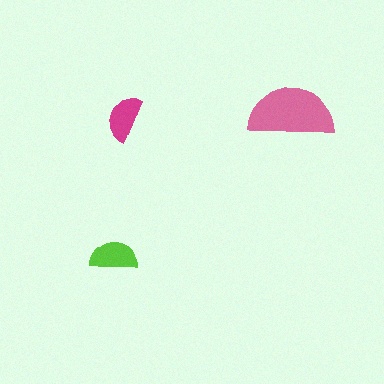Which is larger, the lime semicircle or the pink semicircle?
The pink one.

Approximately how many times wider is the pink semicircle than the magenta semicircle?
About 2 times wider.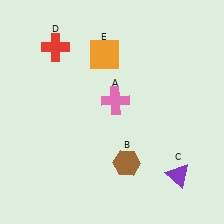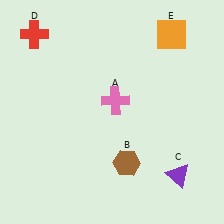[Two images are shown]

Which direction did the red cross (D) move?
The red cross (D) moved left.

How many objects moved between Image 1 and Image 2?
2 objects moved between the two images.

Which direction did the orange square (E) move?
The orange square (E) moved right.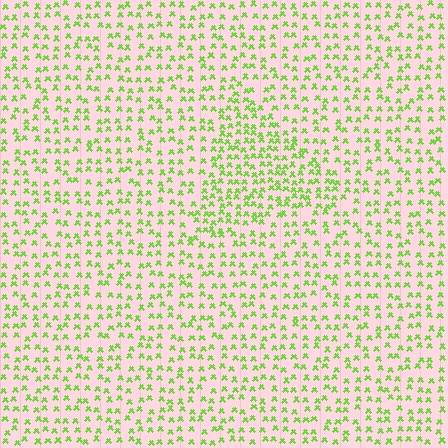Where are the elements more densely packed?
The elements are more densely packed inside the triangle boundary.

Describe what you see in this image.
The image contains small lime elements arranged at two different densities. A triangle-shaped region is visible where the elements are more densely packed than the surrounding area.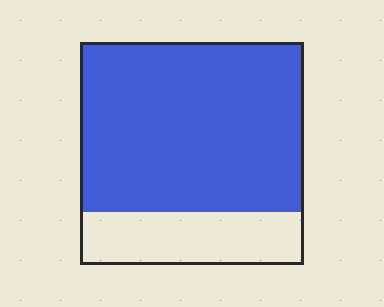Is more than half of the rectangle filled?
Yes.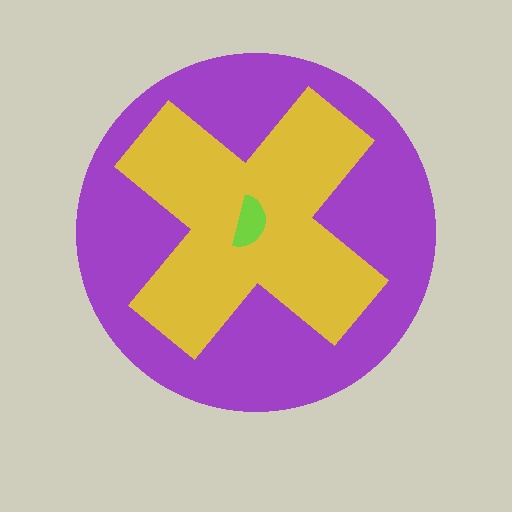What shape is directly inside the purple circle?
The yellow cross.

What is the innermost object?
The lime semicircle.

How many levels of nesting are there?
3.